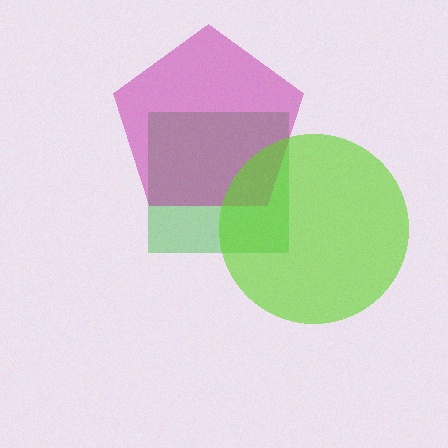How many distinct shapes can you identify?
There are 3 distinct shapes: a green square, a magenta pentagon, a lime circle.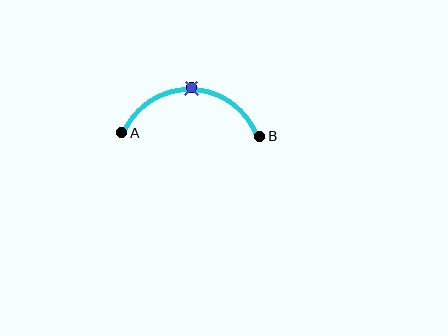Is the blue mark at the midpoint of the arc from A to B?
Yes. The blue mark lies on the arc at equal arc-length from both A and B — it is the arc midpoint.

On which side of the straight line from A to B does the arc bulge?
The arc bulges above the straight line connecting A and B.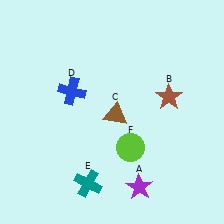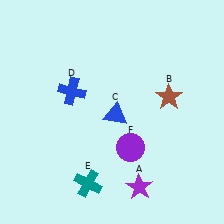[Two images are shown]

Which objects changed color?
C changed from brown to blue. F changed from lime to purple.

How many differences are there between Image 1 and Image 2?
There are 2 differences between the two images.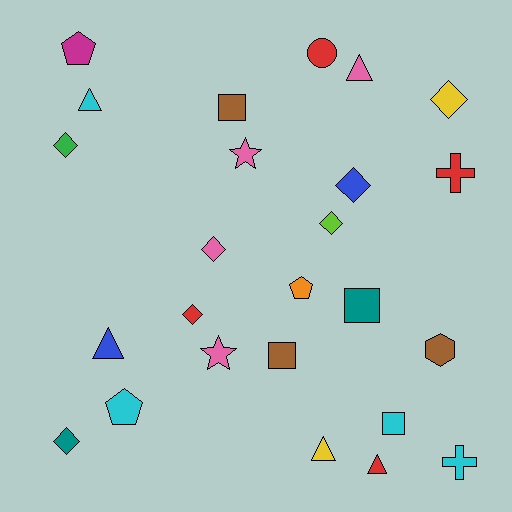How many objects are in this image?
There are 25 objects.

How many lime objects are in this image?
There is 1 lime object.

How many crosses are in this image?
There are 2 crosses.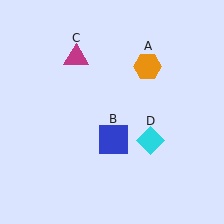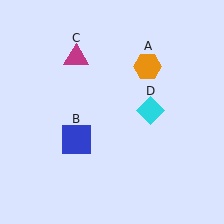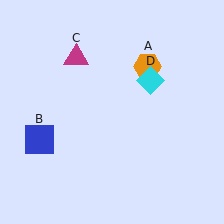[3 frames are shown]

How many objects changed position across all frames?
2 objects changed position: blue square (object B), cyan diamond (object D).